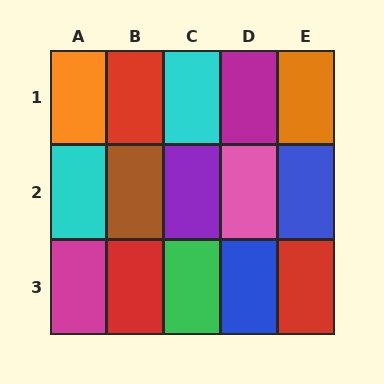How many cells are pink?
1 cell is pink.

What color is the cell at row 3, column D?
Blue.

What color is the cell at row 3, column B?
Red.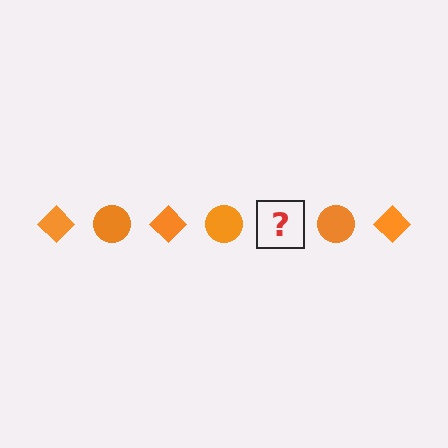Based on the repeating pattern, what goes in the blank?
The blank should be an orange diamond.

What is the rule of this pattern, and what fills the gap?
The rule is that the pattern cycles through diamond, circle shapes in orange. The gap should be filled with an orange diamond.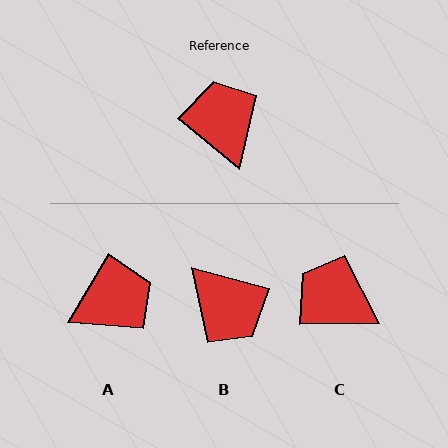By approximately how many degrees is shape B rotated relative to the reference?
Approximately 155 degrees clockwise.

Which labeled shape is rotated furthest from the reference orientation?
B, about 155 degrees away.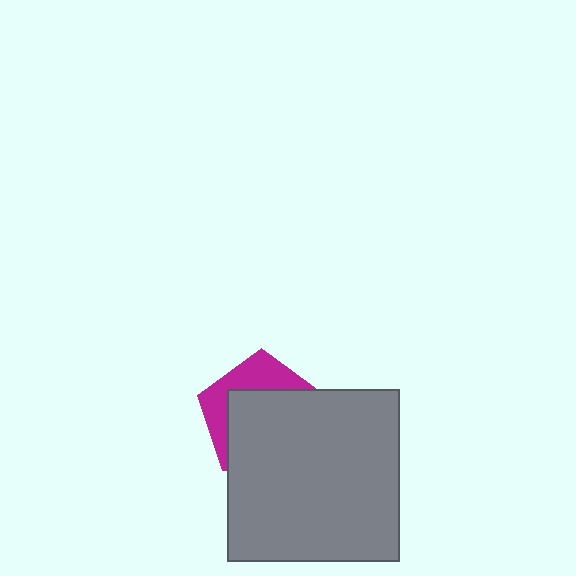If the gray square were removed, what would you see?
You would see the complete magenta pentagon.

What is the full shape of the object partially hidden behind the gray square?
The partially hidden object is a magenta pentagon.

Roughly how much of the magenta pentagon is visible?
A small part of it is visible (roughly 35%).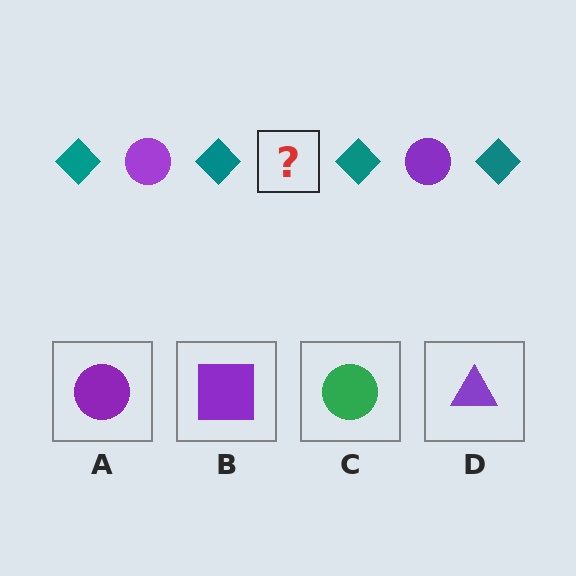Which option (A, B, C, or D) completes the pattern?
A.